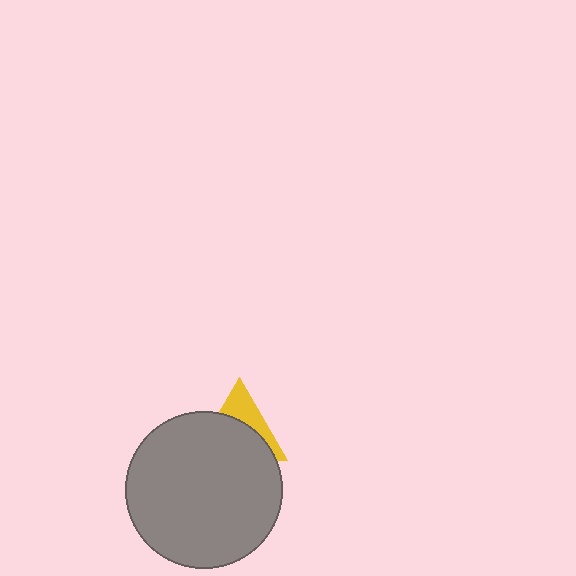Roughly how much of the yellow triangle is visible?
A small part of it is visible (roughly 36%).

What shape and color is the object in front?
The object in front is a gray circle.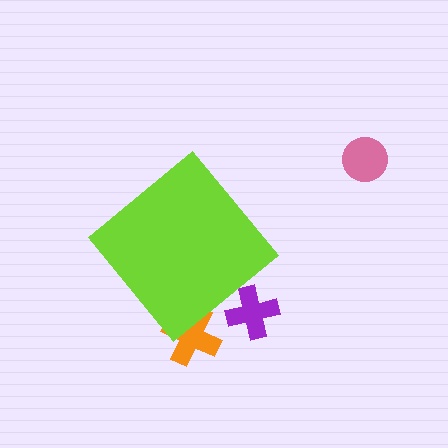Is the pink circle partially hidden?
No, the pink circle is fully visible.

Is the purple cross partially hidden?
Yes, the purple cross is partially hidden behind the lime diamond.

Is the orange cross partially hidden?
Yes, the orange cross is partially hidden behind the lime diamond.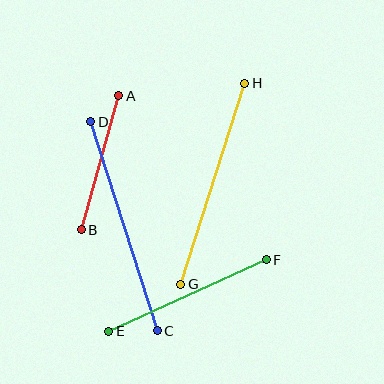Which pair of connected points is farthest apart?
Points C and D are farthest apart.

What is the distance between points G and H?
The distance is approximately 211 pixels.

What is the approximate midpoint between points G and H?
The midpoint is at approximately (213, 184) pixels.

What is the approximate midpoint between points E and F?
The midpoint is at approximately (188, 295) pixels.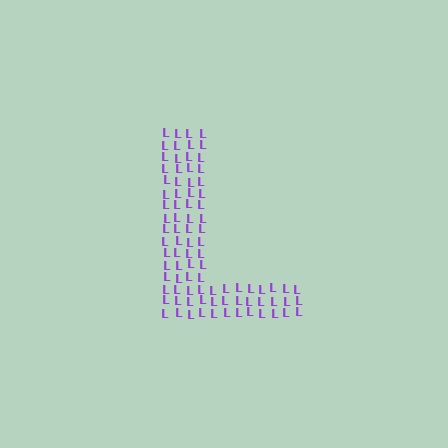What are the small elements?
The small elements are letter L's.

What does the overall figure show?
The overall figure shows the letter L.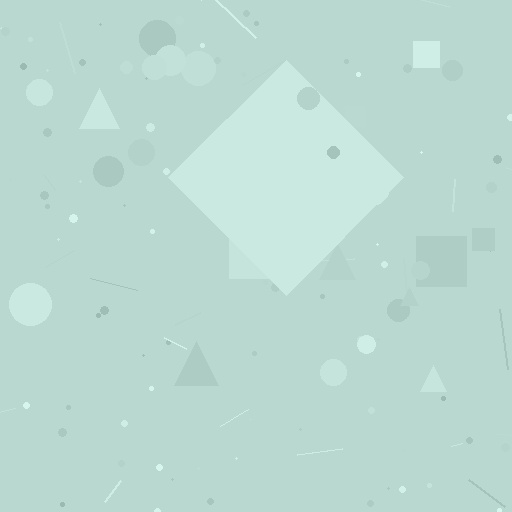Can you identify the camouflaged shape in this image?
The camouflaged shape is a diamond.